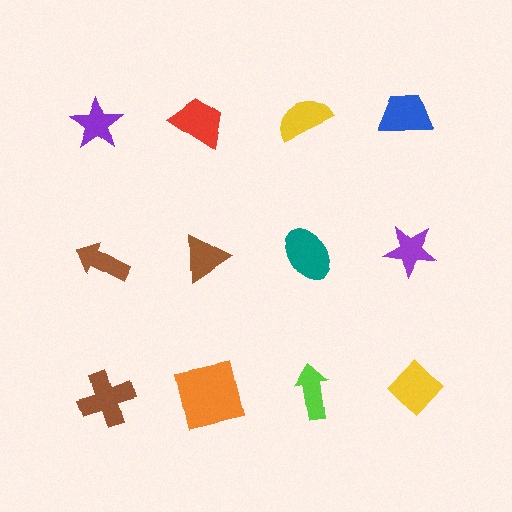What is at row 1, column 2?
A red trapezoid.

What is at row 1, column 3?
A yellow semicircle.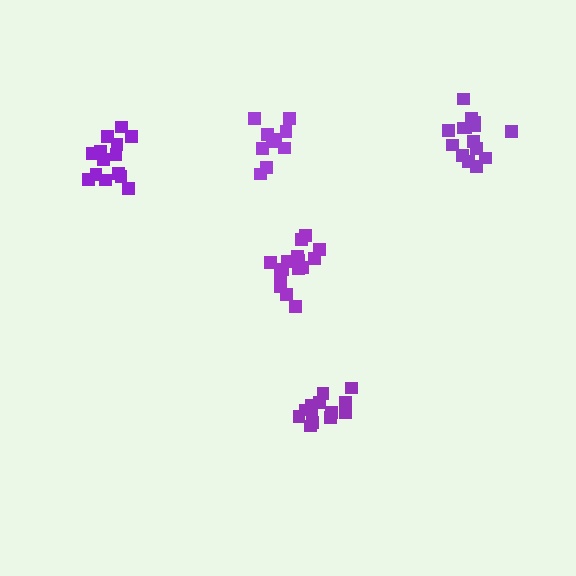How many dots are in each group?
Group 1: 10 dots, Group 2: 14 dots, Group 3: 15 dots, Group 4: 13 dots, Group 5: 15 dots (67 total).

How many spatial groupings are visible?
There are 5 spatial groupings.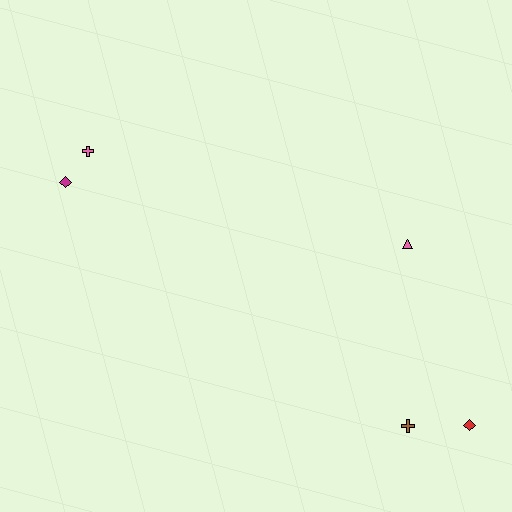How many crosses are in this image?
There are 2 crosses.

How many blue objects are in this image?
There are no blue objects.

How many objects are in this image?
There are 5 objects.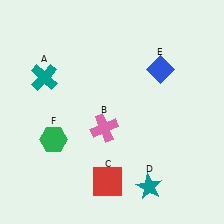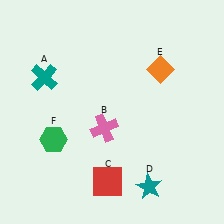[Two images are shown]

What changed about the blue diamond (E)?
In Image 1, E is blue. In Image 2, it changed to orange.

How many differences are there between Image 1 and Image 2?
There is 1 difference between the two images.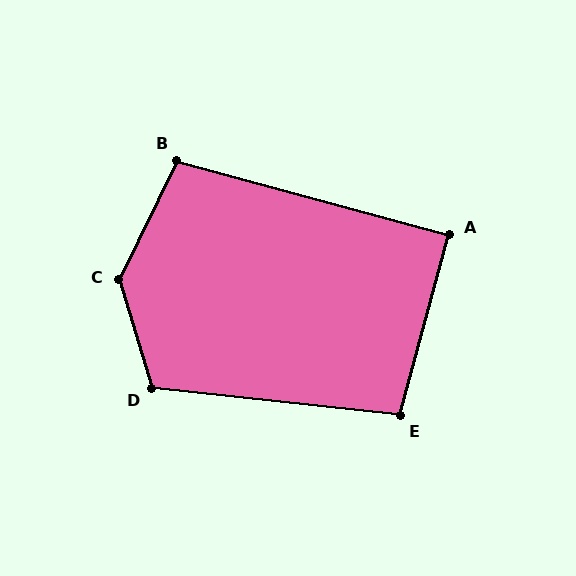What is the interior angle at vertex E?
Approximately 99 degrees (obtuse).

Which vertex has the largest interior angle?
C, at approximately 137 degrees.